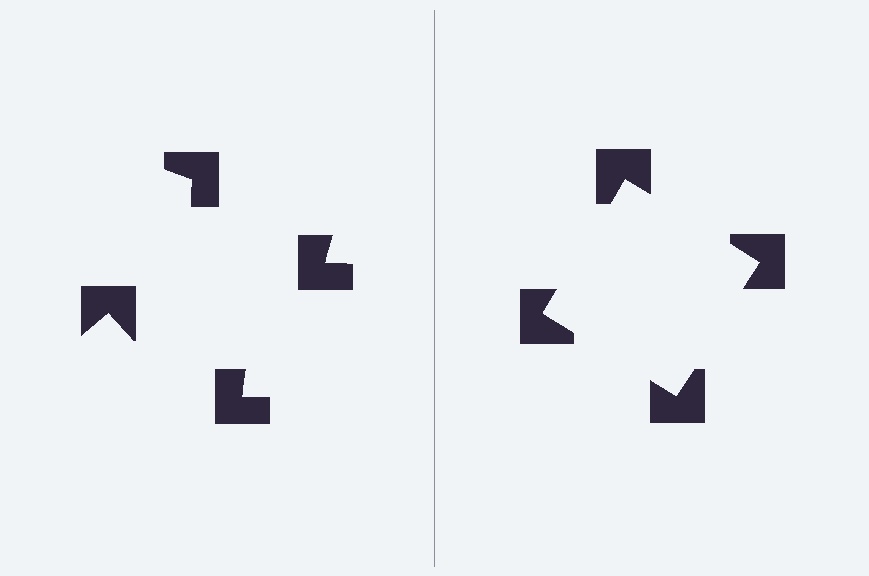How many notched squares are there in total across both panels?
8 — 4 on each side.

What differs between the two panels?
The notched squares are positioned identically on both sides; only the wedge orientations differ. On the right they align to a square; on the left they are misaligned.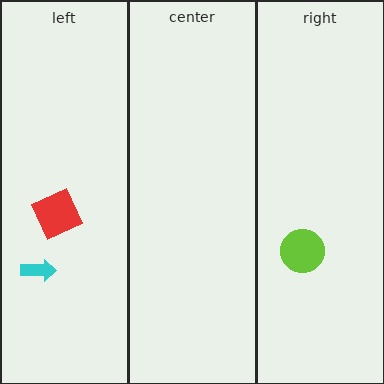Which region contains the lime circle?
The right region.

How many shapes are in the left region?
2.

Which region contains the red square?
The left region.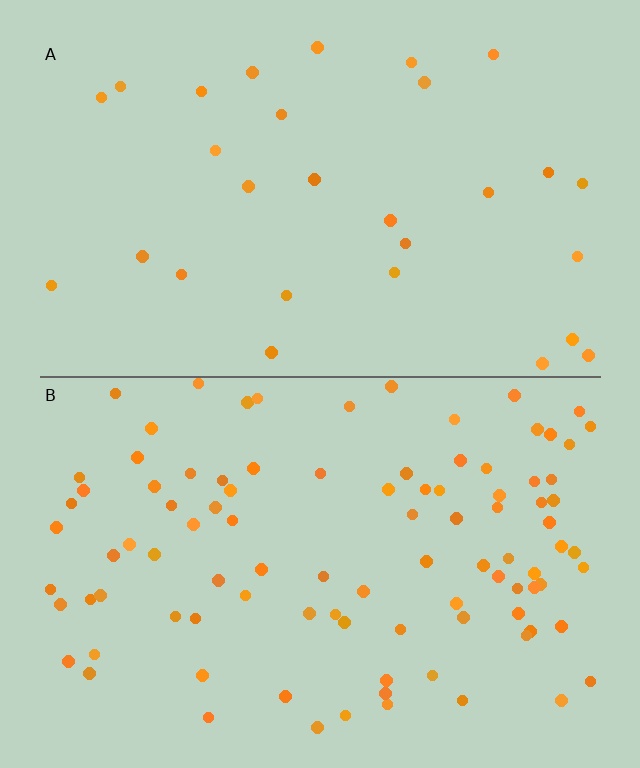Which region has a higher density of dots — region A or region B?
B (the bottom).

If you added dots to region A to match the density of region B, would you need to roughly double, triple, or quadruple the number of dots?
Approximately triple.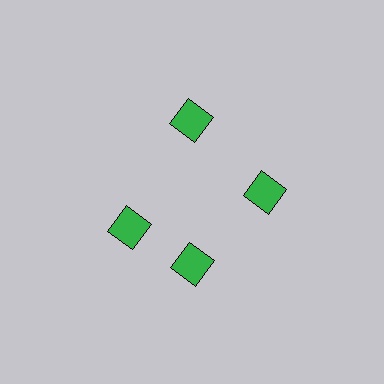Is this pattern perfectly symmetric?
No. The 4 green squares are arranged in a ring, but one element near the 9 o'clock position is rotated out of alignment along the ring, breaking the 4-fold rotational symmetry.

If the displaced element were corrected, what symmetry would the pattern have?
It would have 4-fold rotational symmetry — the pattern would map onto itself every 90 degrees.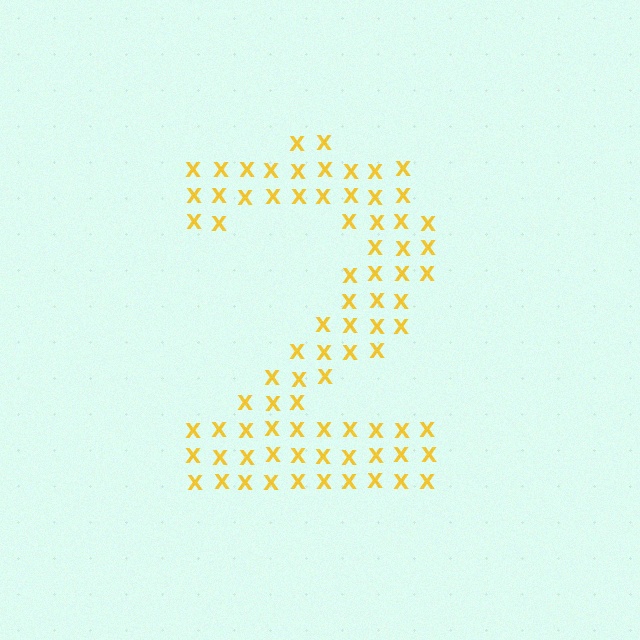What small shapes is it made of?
It is made of small letter X's.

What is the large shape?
The large shape is the digit 2.